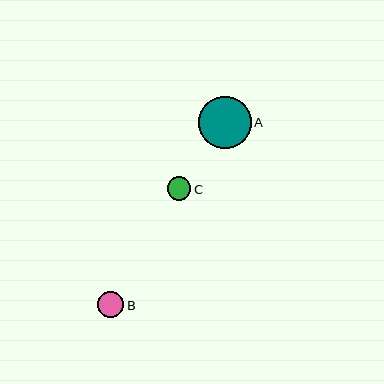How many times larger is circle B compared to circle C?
Circle B is approximately 1.1 times the size of circle C.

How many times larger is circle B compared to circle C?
Circle B is approximately 1.1 times the size of circle C.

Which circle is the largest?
Circle A is the largest with a size of approximately 52 pixels.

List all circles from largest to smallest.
From largest to smallest: A, B, C.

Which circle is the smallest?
Circle C is the smallest with a size of approximately 24 pixels.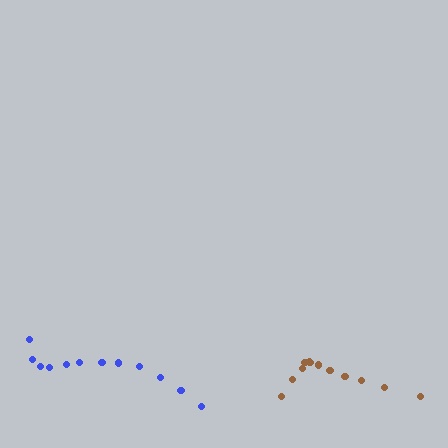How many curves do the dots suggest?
There are 2 distinct paths.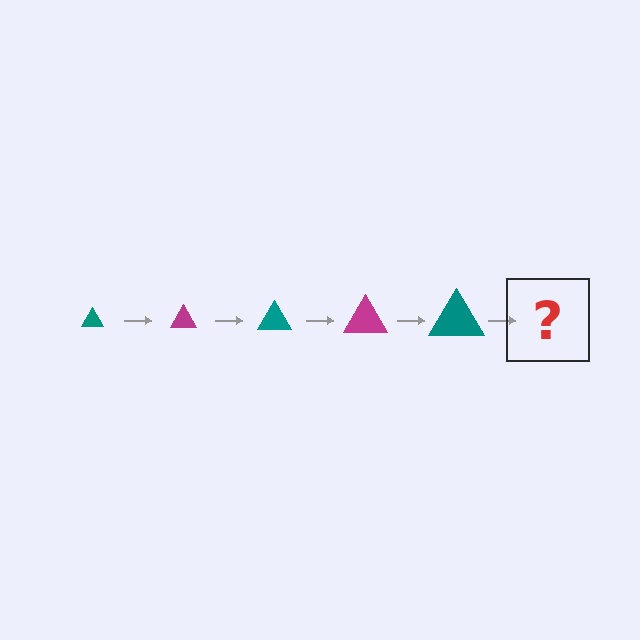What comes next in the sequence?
The next element should be a magenta triangle, larger than the previous one.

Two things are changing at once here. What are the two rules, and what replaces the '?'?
The two rules are that the triangle grows larger each step and the color cycles through teal and magenta. The '?' should be a magenta triangle, larger than the previous one.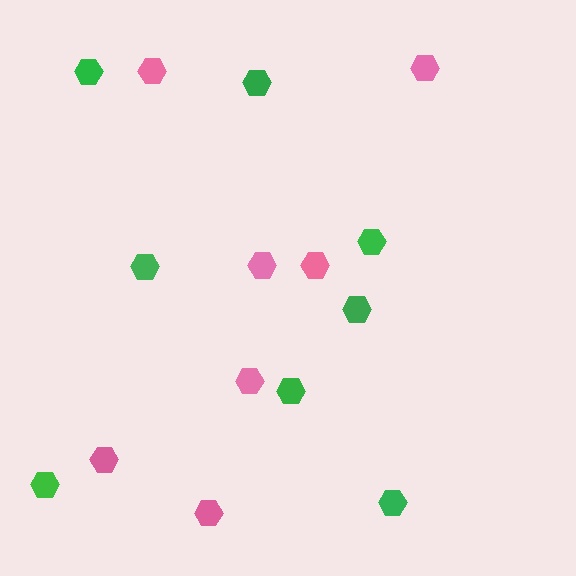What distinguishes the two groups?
There are 2 groups: one group of green hexagons (8) and one group of pink hexagons (7).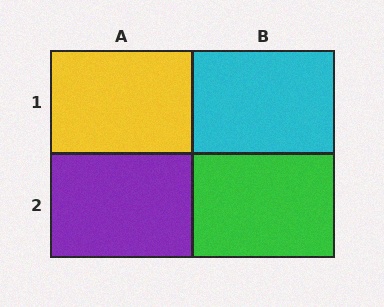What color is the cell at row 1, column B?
Cyan.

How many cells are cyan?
1 cell is cyan.